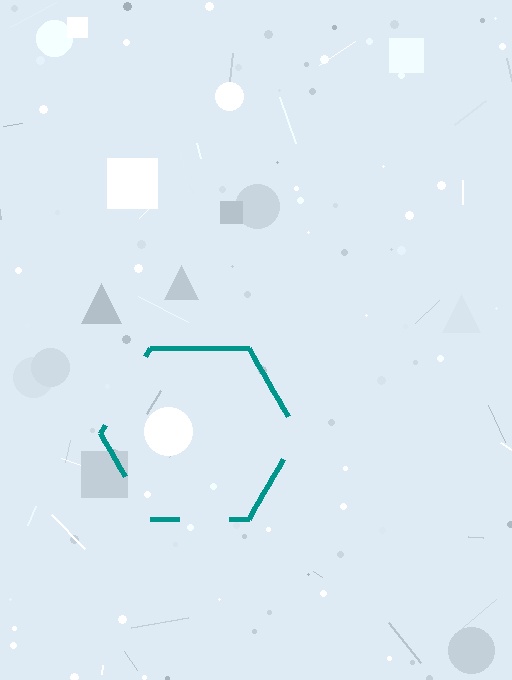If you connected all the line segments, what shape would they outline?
They would outline a hexagon.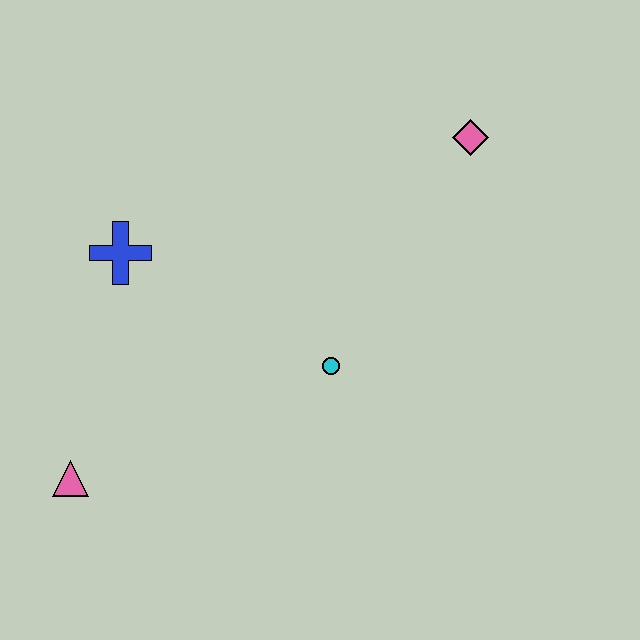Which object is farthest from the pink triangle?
The pink diamond is farthest from the pink triangle.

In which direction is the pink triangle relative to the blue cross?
The pink triangle is below the blue cross.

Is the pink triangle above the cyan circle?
No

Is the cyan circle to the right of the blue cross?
Yes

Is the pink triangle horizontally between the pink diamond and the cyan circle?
No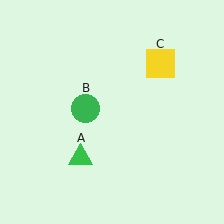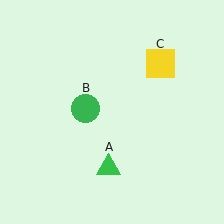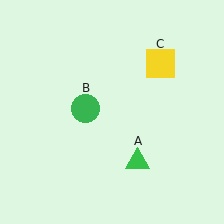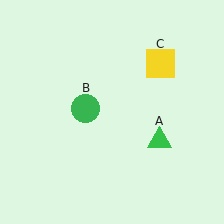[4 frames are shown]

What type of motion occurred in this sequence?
The green triangle (object A) rotated counterclockwise around the center of the scene.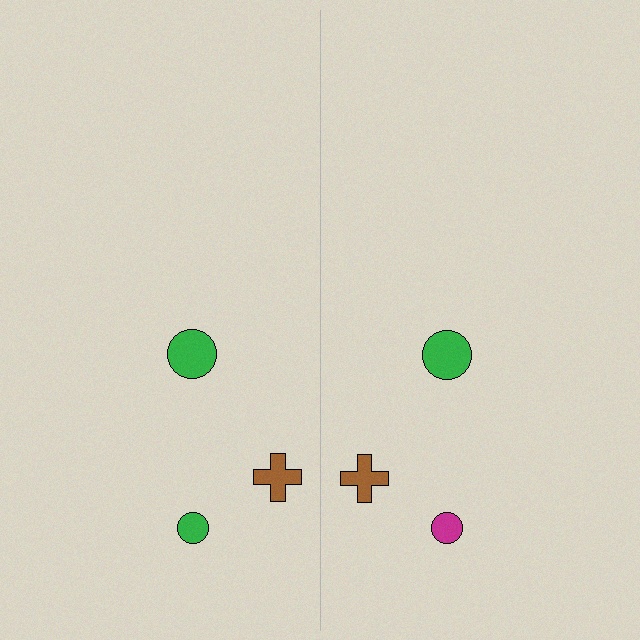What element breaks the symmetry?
The magenta circle on the right side breaks the symmetry — its mirror counterpart is green.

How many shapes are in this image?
There are 6 shapes in this image.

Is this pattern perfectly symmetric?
No, the pattern is not perfectly symmetric. The magenta circle on the right side breaks the symmetry — its mirror counterpart is green.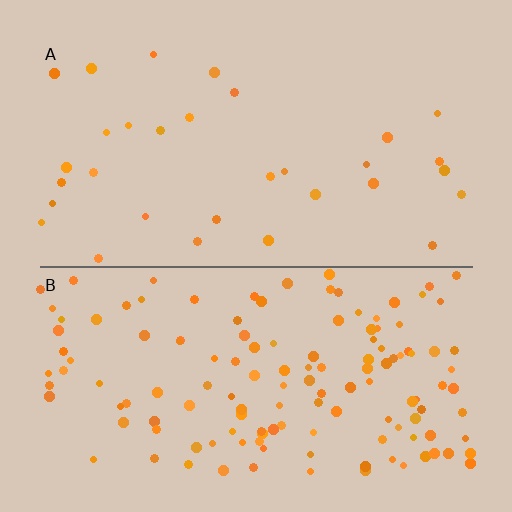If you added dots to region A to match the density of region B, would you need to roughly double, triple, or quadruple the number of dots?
Approximately quadruple.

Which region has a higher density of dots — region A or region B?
B (the bottom).